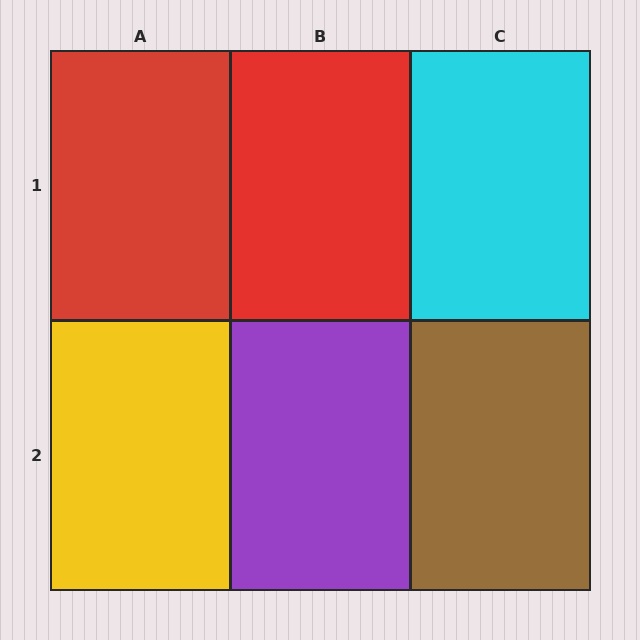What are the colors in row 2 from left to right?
Yellow, purple, brown.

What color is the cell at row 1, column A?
Red.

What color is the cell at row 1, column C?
Cyan.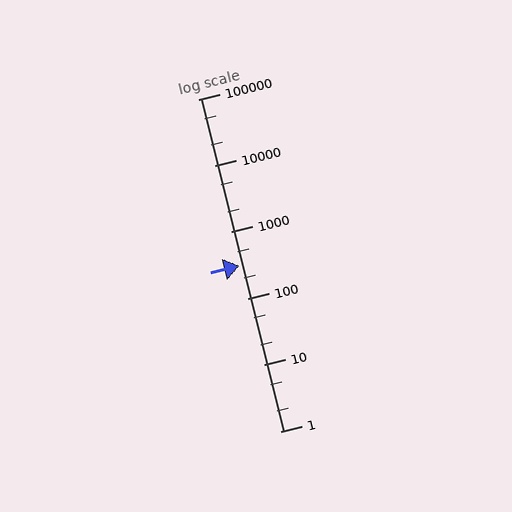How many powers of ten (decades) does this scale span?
The scale spans 5 decades, from 1 to 100000.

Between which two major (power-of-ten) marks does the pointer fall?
The pointer is between 100 and 1000.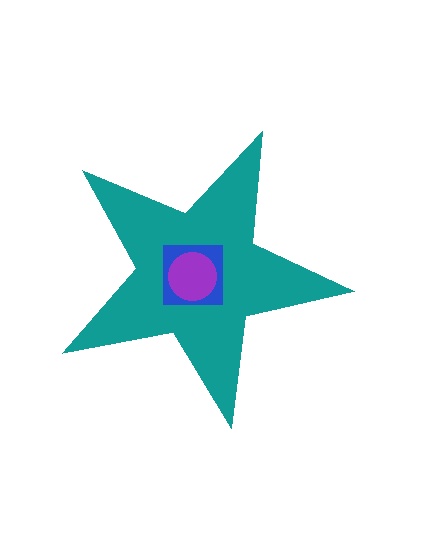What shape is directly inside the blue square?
The purple circle.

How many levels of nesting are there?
3.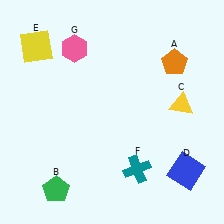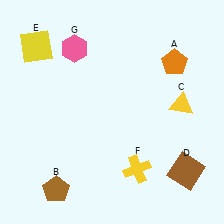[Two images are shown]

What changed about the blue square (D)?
In Image 1, D is blue. In Image 2, it changed to brown.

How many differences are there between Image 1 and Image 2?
There are 3 differences between the two images.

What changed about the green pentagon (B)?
In Image 1, B is green. In Image 2, it changed to brown.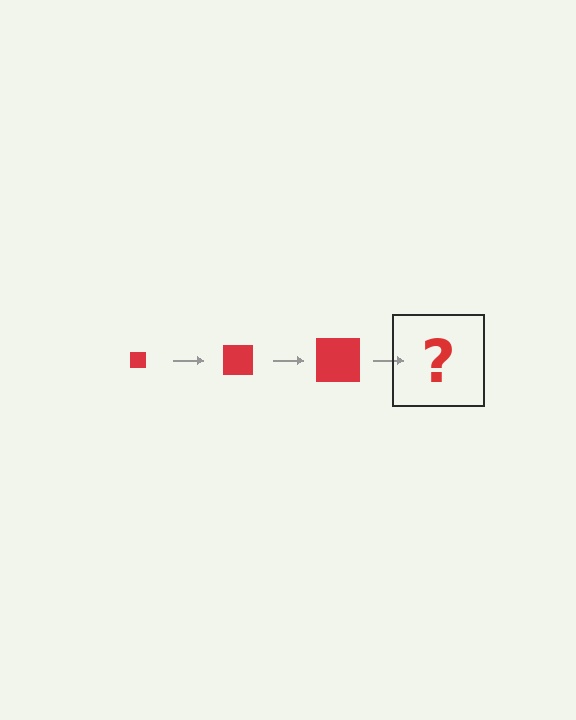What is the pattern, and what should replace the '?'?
The pattern is that the square gets progressively larger each step. The '?' should be a red square, larger than the previous one.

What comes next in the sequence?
The next element should be a red square, larger than the previous one.